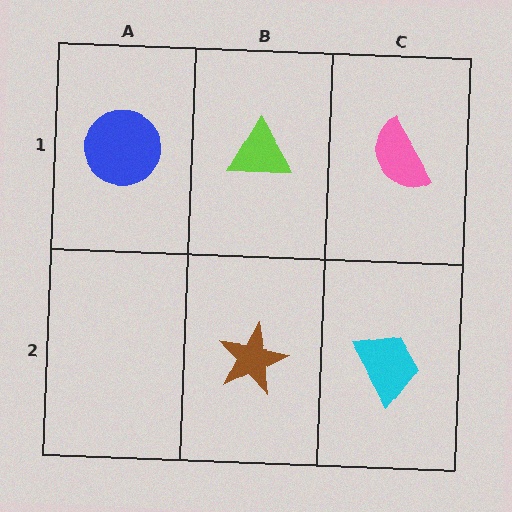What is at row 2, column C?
A cyan trapezoid.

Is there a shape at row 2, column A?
No, that cell is empty.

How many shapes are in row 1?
3 shapes.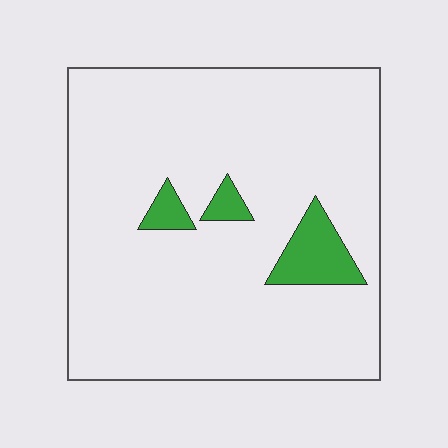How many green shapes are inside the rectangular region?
3.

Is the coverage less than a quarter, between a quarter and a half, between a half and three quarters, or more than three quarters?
Less than a quarter.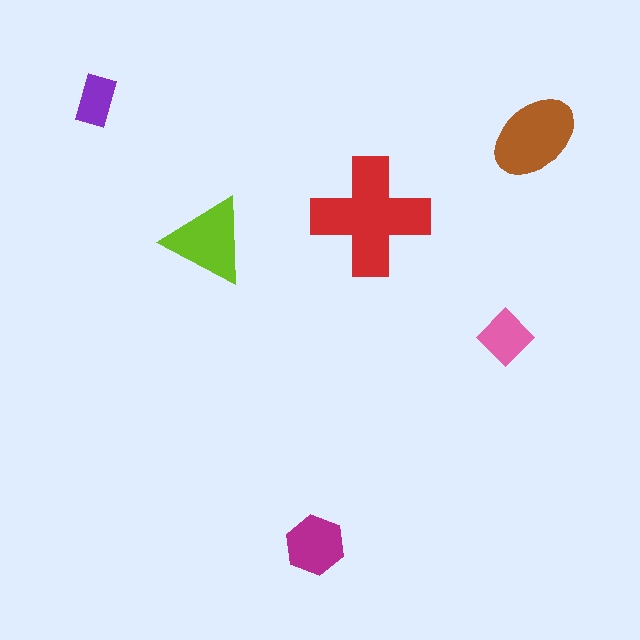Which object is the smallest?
The purple rectangle.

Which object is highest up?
The purple rectangle is topmost.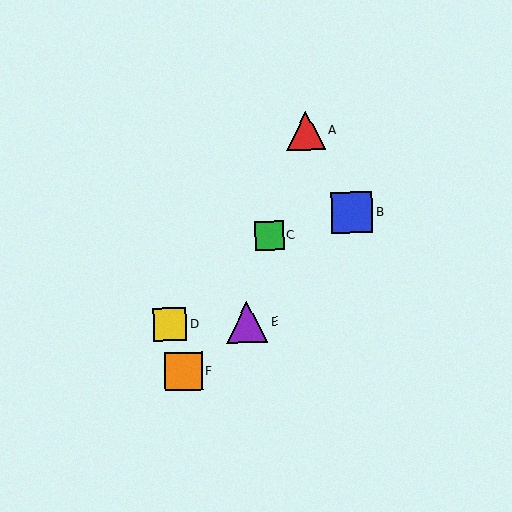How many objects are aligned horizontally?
2 objects (D, E) are aligned horizontally.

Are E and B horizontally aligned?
No, E is at y≈322 and B is at y≈212.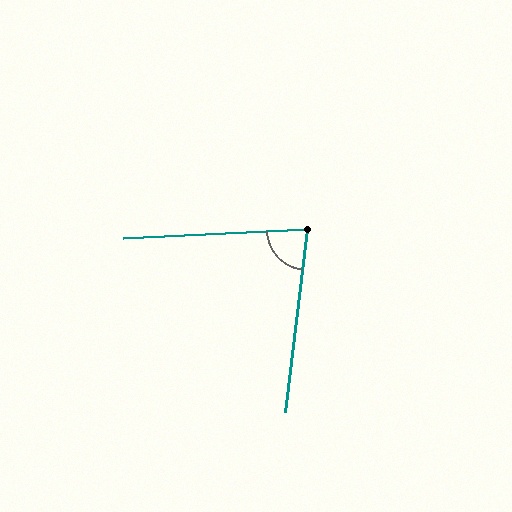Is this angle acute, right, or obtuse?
It is acute.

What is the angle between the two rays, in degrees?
Approximately 81 degrees.